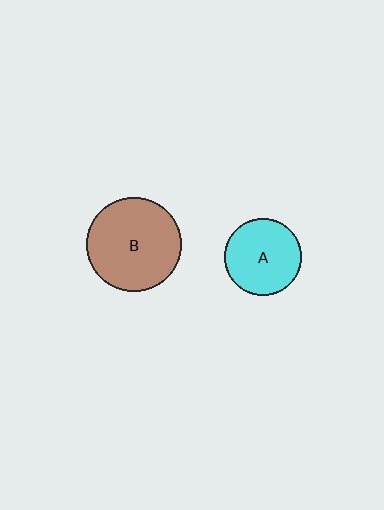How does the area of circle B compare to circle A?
Approximately 1.5 times.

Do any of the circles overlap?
No, none of the circles overlap.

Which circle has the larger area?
Circle B (brown).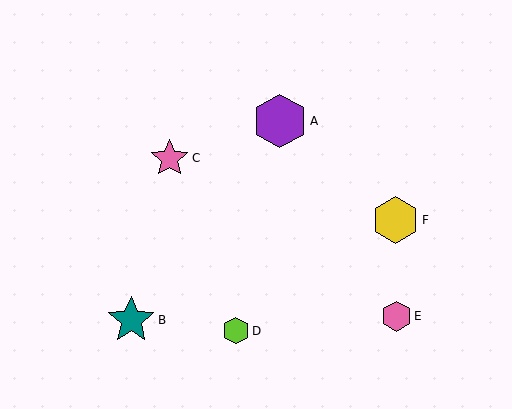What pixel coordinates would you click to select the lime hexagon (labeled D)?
Click at (236, 331) to select the lime hexagon D.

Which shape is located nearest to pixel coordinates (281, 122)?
The purple hexagon (labeled A) at (280, 121) is nearest to that location.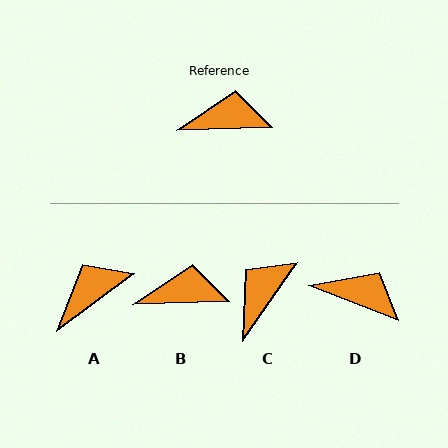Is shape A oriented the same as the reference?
No, it is off by about 35 degrees.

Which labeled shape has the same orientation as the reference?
B.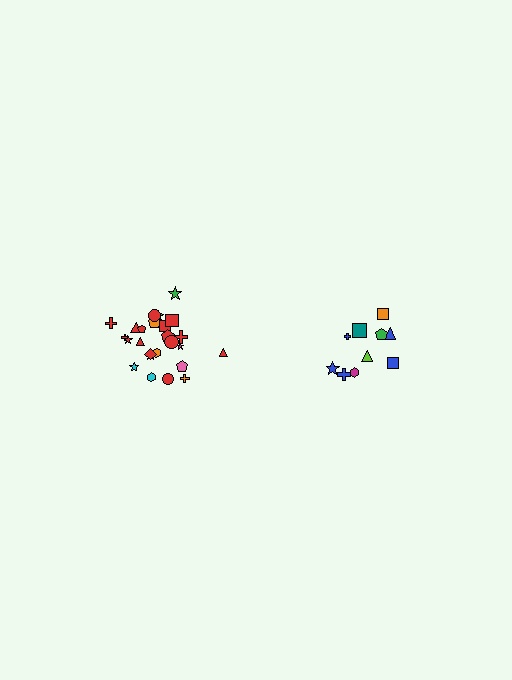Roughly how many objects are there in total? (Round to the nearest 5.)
Roughly 35 objects in total.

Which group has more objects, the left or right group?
The left group.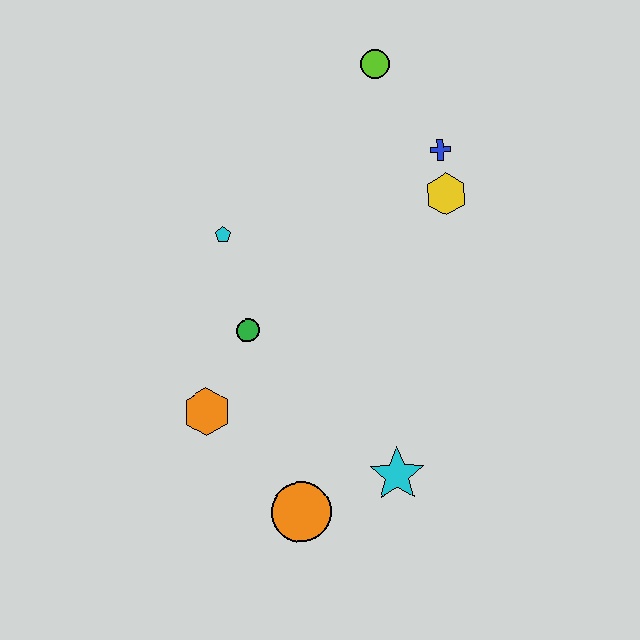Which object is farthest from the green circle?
The lime circle is farthest from the green circle.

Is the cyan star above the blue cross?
No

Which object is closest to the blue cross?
The yellow hexagon is closest to the blue cross.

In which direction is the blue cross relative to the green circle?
The blue cross is to the right of the green circle.